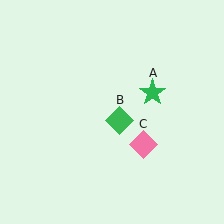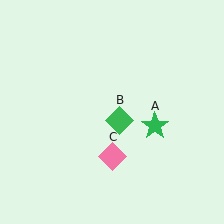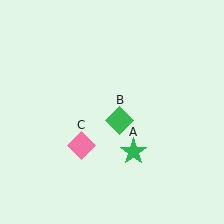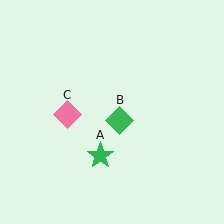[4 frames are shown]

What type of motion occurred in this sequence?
The green star (object A), pink diamond (object C) rotated clockwise around the center of the scene.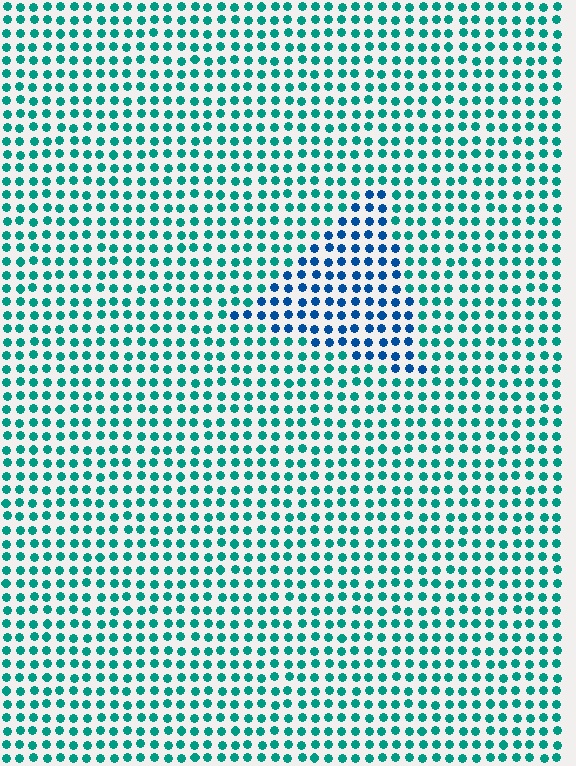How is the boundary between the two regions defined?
The boundary is defined purely by a slight shift in hue (about 40 degrees). Spacing, size, and orientation are identical on both sides.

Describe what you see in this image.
The image is filled with small teal elements in a uniform arrangement. A triangle-shaped region is visible where the elements are tinted to a slightly different hue, forming a subtle color boundary.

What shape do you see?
I see a triangle.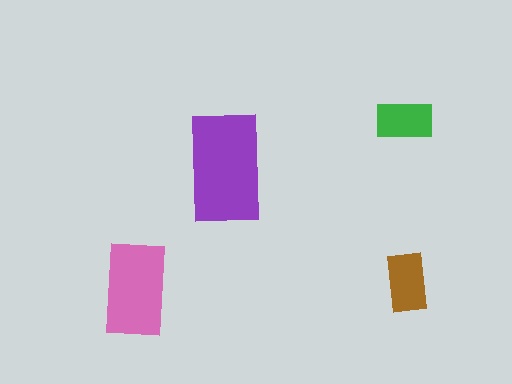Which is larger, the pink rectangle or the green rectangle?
The pink one.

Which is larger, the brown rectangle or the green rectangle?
The brown one.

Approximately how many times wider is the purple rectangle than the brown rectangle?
About 2 times wider.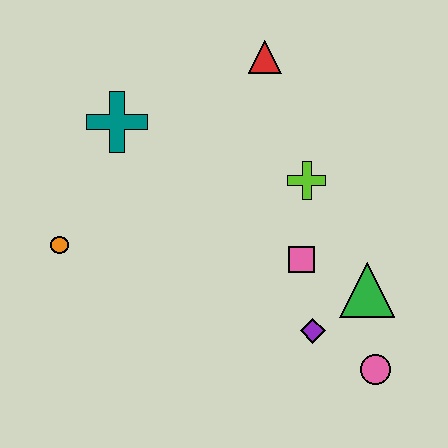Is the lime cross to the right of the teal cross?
Yes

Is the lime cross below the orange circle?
No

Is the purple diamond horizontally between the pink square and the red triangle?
No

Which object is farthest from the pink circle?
The teal cross is farthest from the pink circle.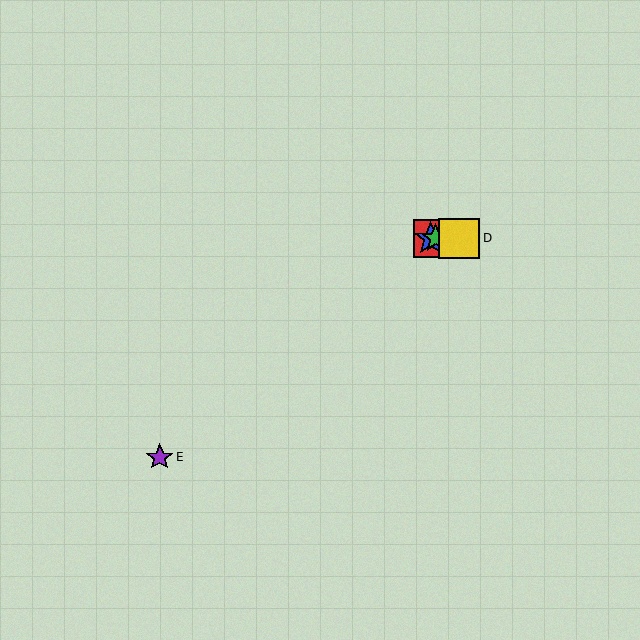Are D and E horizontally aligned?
No, D is at y≈238 and E is at y≈457.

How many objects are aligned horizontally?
4 objects (A, B, C, D) are aligned horizontally.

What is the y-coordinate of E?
Object E is at y≈457.